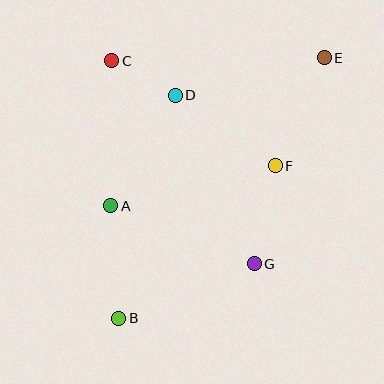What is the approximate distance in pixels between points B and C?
The distance between B and C is approximately 257 pixels.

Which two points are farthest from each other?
Points B and E are farthest from each other.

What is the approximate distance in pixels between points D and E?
The distance between D and E is approximately 153 pixels.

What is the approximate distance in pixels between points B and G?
The distance between B and G is approximately 146 pixels.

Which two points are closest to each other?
Points C and D are closest to each other.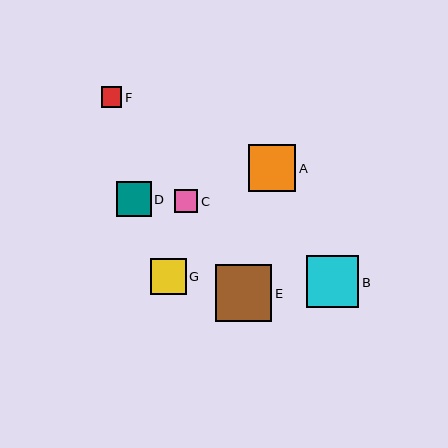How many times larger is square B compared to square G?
Square B is approximately 1.4 times the size of square G.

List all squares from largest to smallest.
From largest to smallest: E, B, A, G, D, C, F.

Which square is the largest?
Square E is the largest with a size of approximately 56 pixels.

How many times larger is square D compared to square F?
Square D is approximately 1.7 times the size of square F.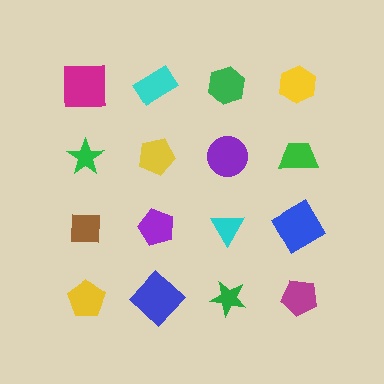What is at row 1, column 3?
A green hexagon.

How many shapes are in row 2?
4 shapes.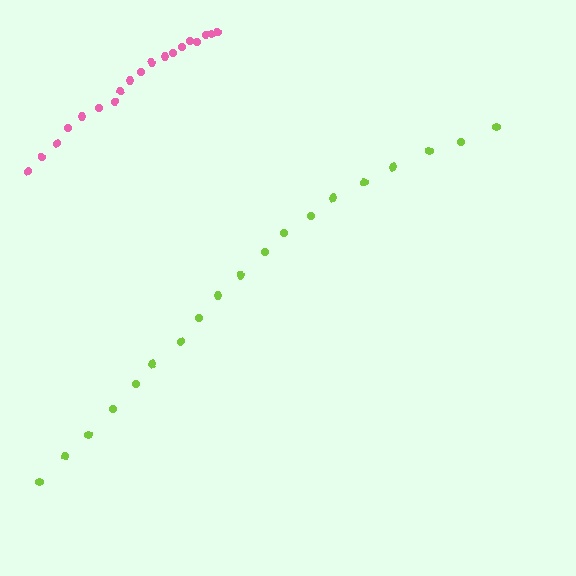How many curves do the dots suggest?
There are 2 distinct paths.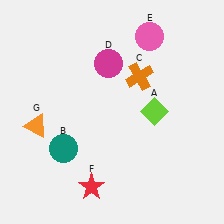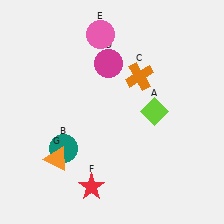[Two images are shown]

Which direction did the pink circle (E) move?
The pink circle (E) moved left.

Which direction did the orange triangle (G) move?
The orange triangle (G) moved down.